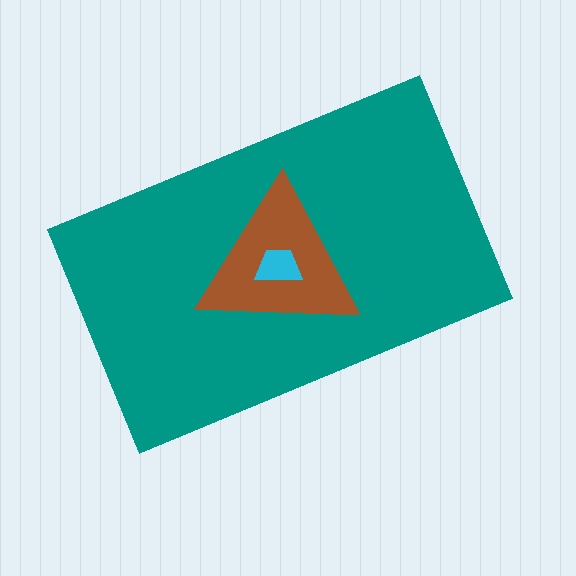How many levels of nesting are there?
3.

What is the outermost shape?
The teal rectangle.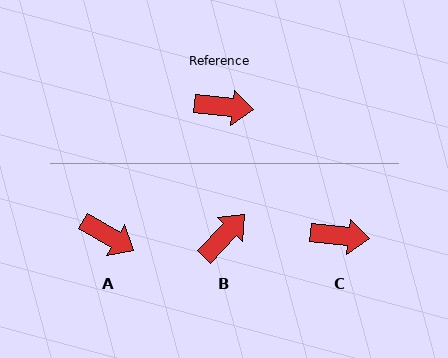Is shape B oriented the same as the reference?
No, it is off by about 53 degrees.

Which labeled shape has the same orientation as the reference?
C.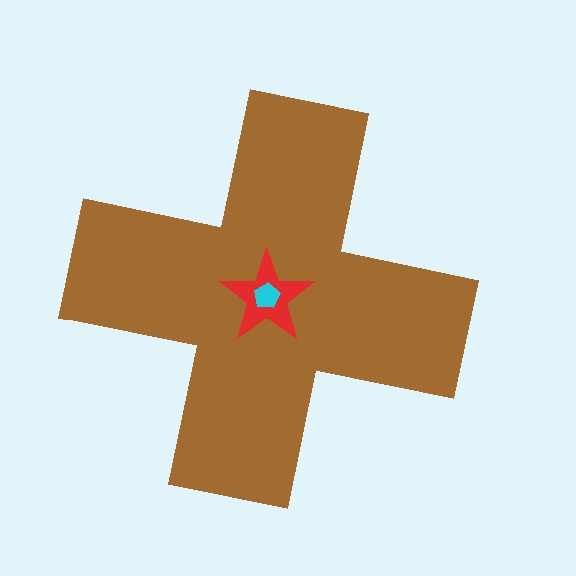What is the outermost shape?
The brown cross.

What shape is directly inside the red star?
The cyan pentagon.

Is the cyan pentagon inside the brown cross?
Yes.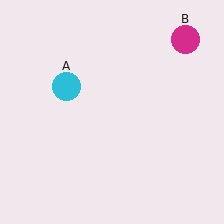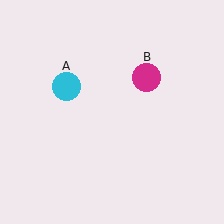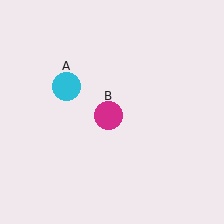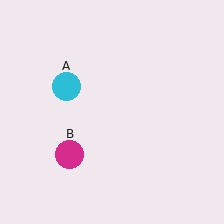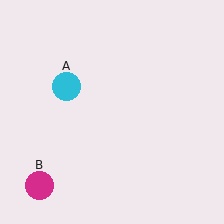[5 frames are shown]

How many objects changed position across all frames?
1 object changed position: magenta circle (object B).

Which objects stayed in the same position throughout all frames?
Cyan circle (object A) remained stationary.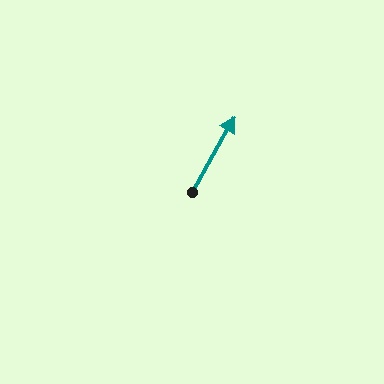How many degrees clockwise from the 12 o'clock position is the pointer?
Approximately 29 degrees.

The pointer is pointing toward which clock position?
Roughly 1 o'clock.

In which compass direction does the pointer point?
Northeast.